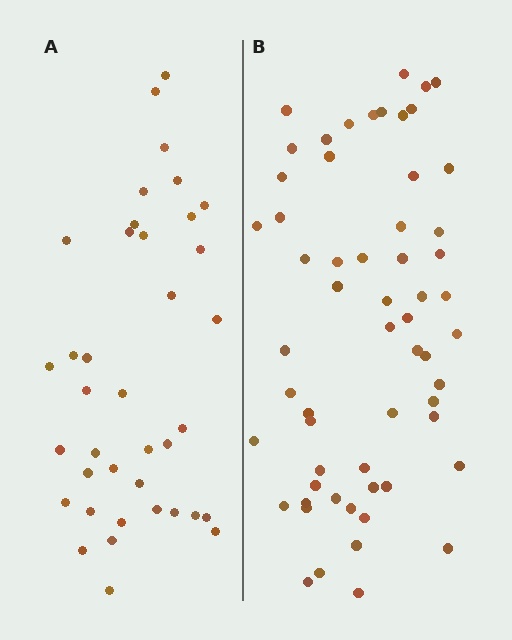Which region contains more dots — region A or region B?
Region B (the right region) has more dots.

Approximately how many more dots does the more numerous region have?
Region B has approximately 20 more dots than region A.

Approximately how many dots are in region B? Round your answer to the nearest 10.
About 60 dots. (The exact count is 59, which rounds to 60.)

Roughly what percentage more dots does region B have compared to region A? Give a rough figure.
About 55% more.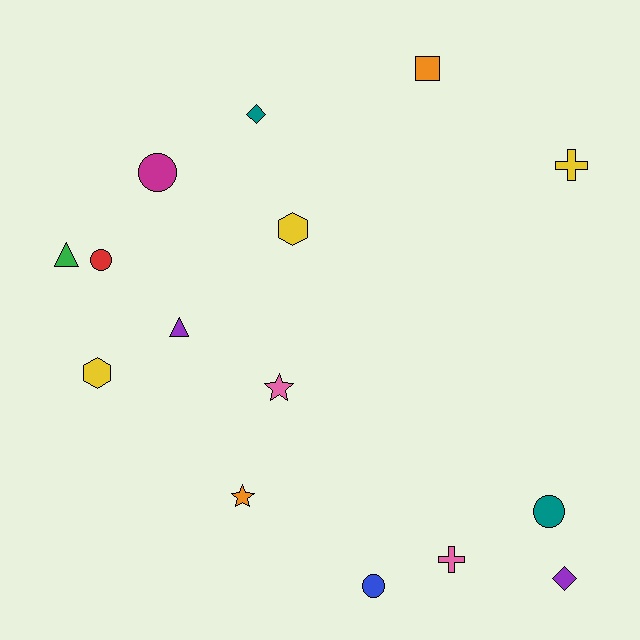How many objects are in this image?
There are 15 objects.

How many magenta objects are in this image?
There is 1 magenta object.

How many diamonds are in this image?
There are 2 diamonds.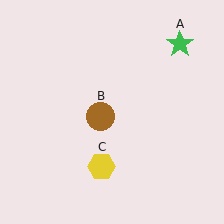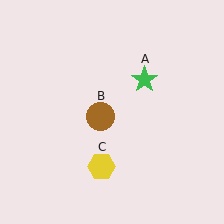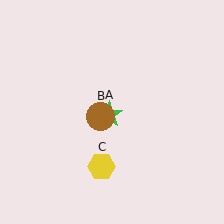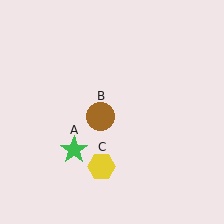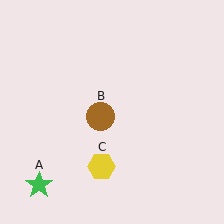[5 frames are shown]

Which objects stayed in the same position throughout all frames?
Brown circle (object B) and yellow hexagon (object C) remained stationary.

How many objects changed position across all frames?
1 object changed position: green star (object A).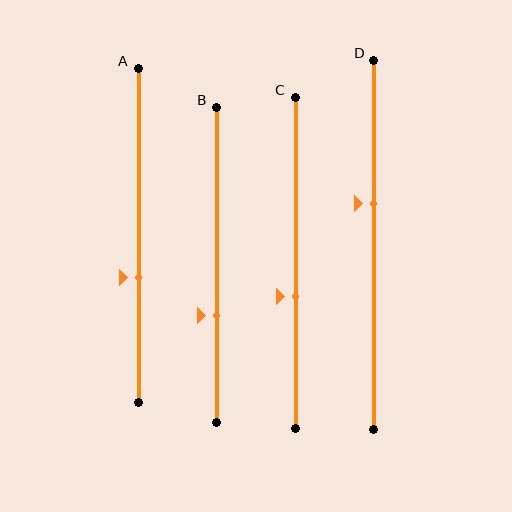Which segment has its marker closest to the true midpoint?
Segment C has its marker closest to the true midpoint.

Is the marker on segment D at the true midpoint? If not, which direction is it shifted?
No, the marker on segment D is shifted upward by about 11% of the segment length.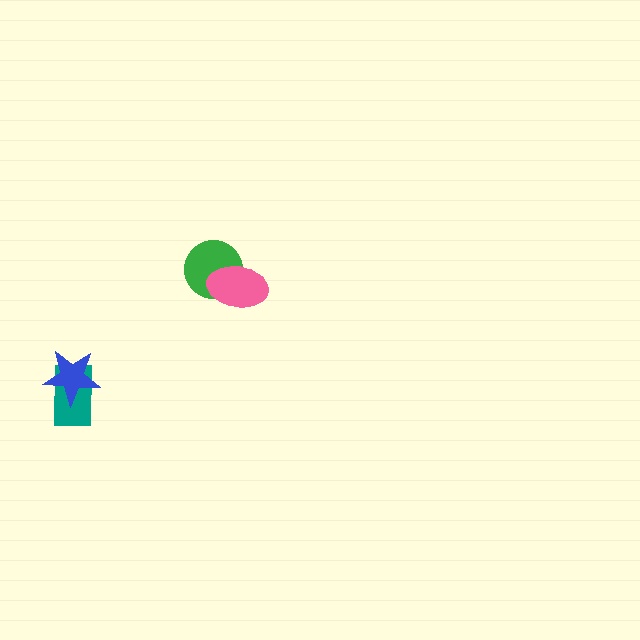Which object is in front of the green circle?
The pink ellipse is in front of the green circle.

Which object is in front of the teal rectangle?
The blue star is in front of the teal rectangle.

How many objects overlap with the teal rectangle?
1 object overlaps with the teal rectangle.